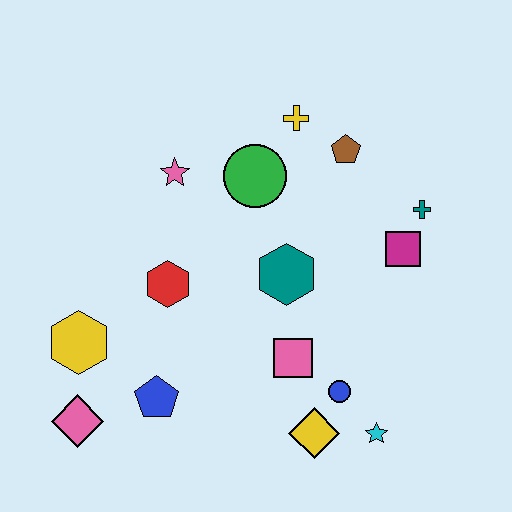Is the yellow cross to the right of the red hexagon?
Yes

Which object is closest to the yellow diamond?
The blue circle is closest to the yellow diamond.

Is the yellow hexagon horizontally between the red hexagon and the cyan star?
No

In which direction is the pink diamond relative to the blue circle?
The pink diamond is to the left of the blue circle.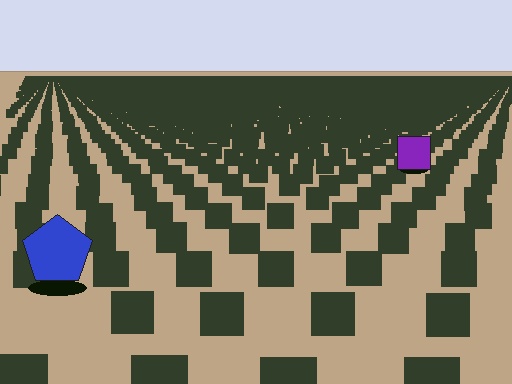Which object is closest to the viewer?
The blue pentagon is closest. The texture marks near it are larger and more spread out.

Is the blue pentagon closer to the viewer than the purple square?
Yes. The blue pentagon is closer — you can tell from the texture gradient: the ground texture is coarser near it.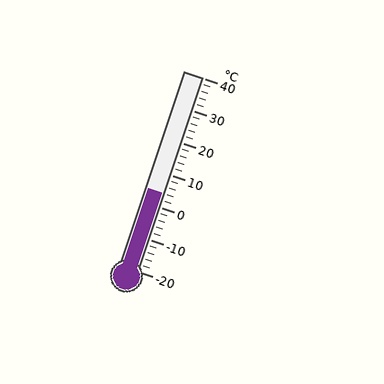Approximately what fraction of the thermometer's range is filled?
The thermometer is filled to approximately 40% of its range.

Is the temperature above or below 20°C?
The temperature is below 20°C.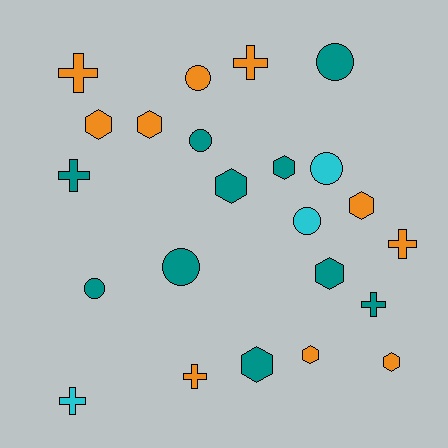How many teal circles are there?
There are 4 teal circles.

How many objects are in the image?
There are 23 objects.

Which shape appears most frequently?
Hexagon, with 9 objects.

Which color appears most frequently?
Orange, with 10 objects.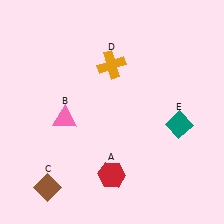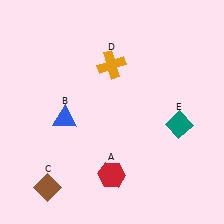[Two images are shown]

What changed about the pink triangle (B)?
In Image 1, B is pink. In Image 2, it changed to blue.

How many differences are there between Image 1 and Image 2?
There is 1 difference between the two images.